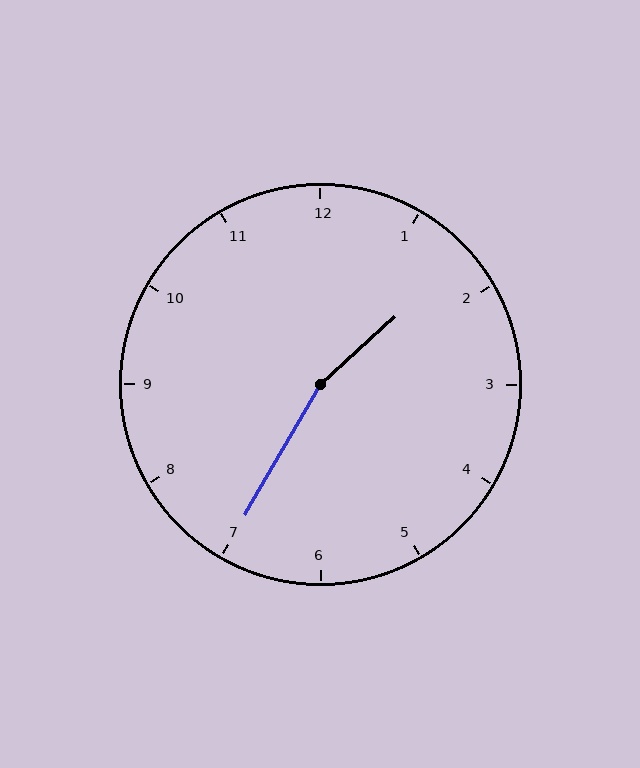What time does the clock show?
1:35.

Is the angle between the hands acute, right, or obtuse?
It is obtuse.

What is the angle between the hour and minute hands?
Approximately 162 degrees.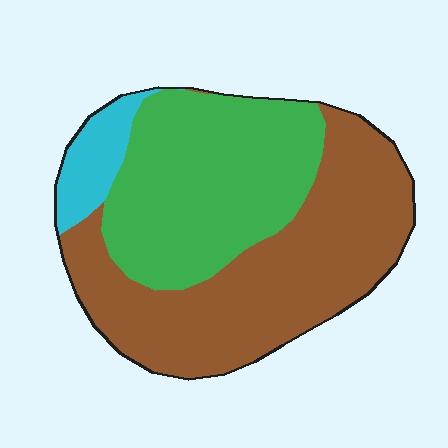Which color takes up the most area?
Brown, at roughly 50%.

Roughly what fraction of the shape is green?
Green takes up about two fifths (2/5) of the shape.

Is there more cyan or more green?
Green.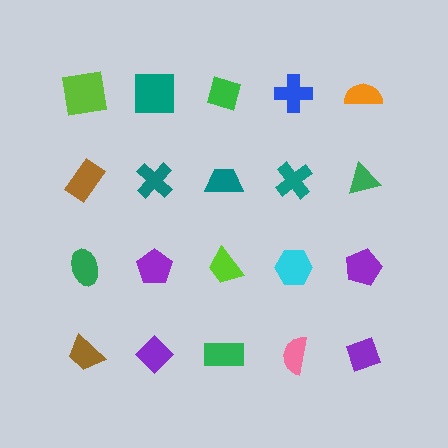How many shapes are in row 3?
5 shapes.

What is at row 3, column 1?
A green ellipse.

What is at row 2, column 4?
A teal cross.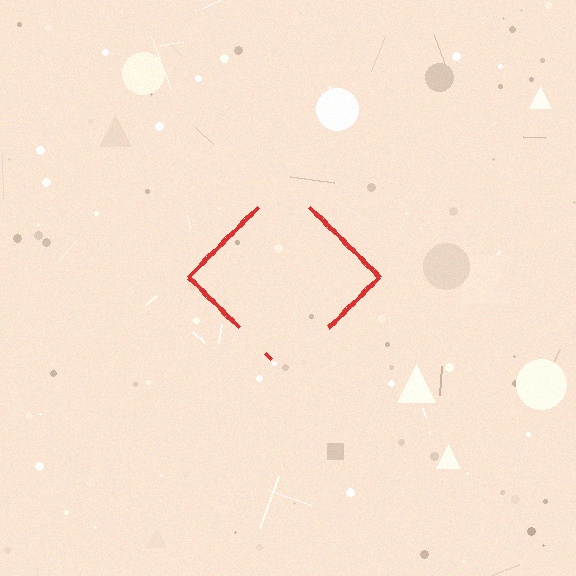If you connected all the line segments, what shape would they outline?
They would outline a diamond.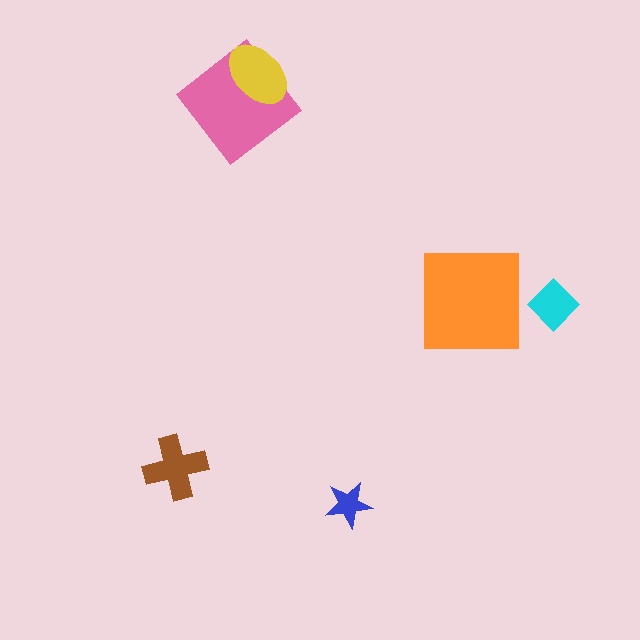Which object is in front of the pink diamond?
The yellow ellipse is in front of the pink diamond.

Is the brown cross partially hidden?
No, no other shape covers it.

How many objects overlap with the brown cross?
0 objects overlap with the brown cross.